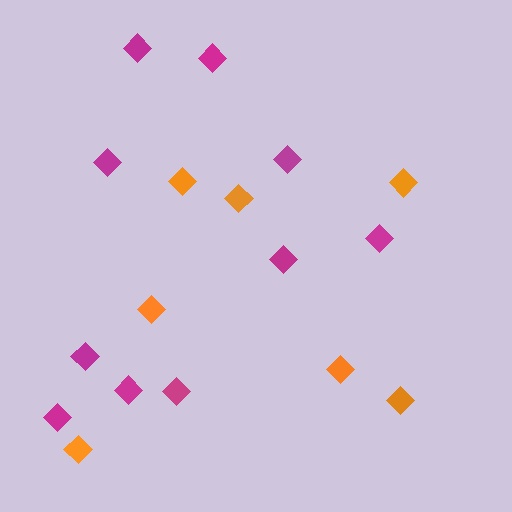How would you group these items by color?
There are 2 groups: one group of orange diamonds (7) and one group of magenta diamonds (10).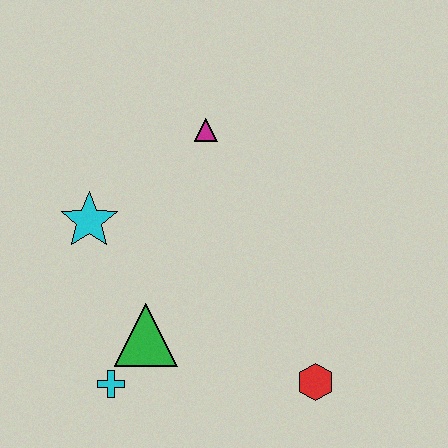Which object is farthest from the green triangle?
The magenta triangle is farthest from the green triangle.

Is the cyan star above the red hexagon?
Yes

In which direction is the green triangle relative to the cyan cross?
The green triangle is above the cyan cross.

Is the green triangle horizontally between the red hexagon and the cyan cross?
Yes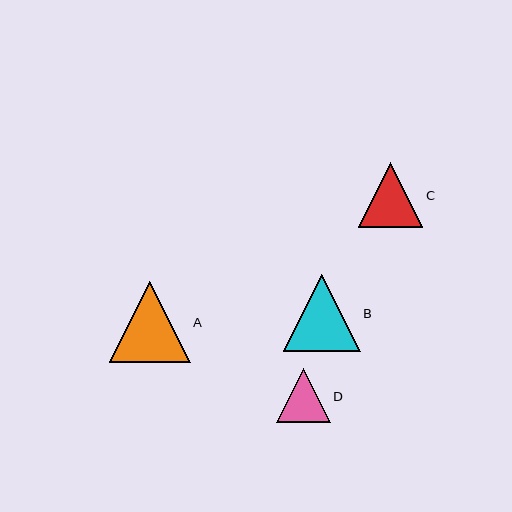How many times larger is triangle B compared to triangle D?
Triangle B is approximately 1.4 times the size of triangle D.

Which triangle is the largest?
Triangle A is the largest with a size of approximately 81 pixels.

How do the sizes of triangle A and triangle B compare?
Triangle A and triangle B are approximately the same size.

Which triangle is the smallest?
Triangle D is the smallest with a size of approximately 54 pixels.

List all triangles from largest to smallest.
From largest to smallest: A, B, C, D.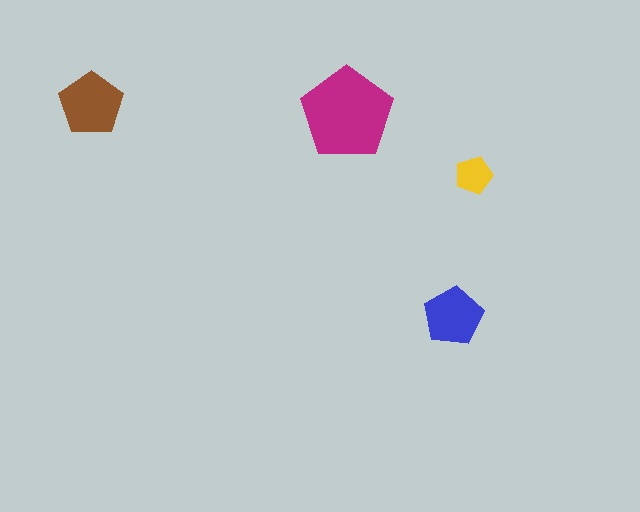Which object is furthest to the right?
The yellow pentagon is rightmost.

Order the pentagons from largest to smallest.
the magenta one, the brown one, the blue one, the yellow one.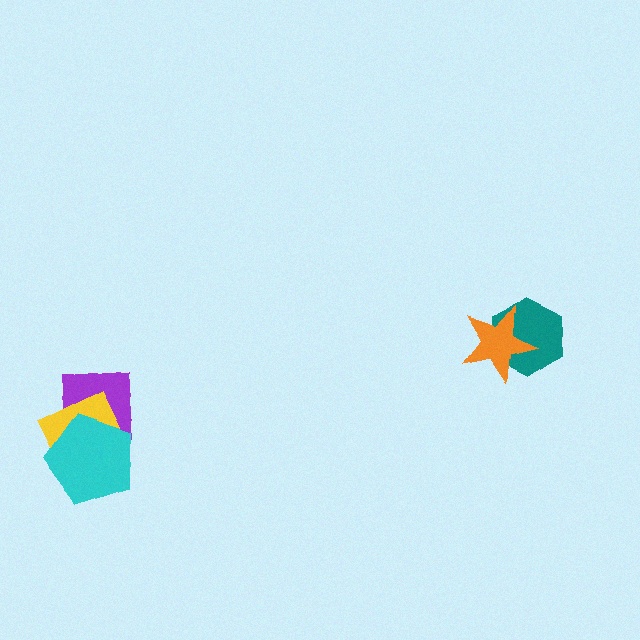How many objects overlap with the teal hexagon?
1 object overlaps with the teal hexagon.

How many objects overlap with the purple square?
2 objects overlap with the purple square.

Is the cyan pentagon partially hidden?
No, no other shape covers it.